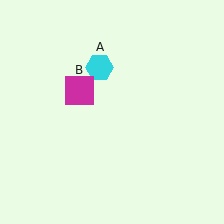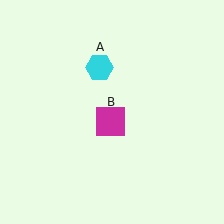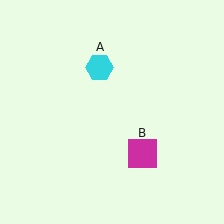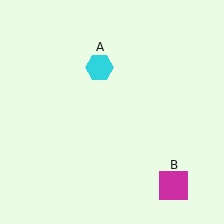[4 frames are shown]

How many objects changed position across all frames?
1 object changed position: magenta square (object B).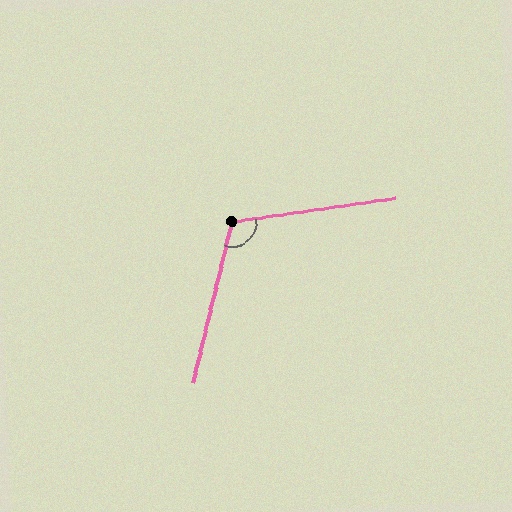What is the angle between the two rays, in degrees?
Approximately 112 degrees.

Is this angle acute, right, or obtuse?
It is obtuse.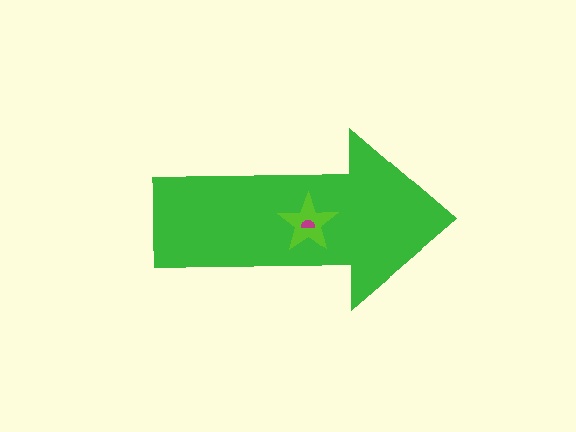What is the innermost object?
The magenta semicircle.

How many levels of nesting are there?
3.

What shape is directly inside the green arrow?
The lime star.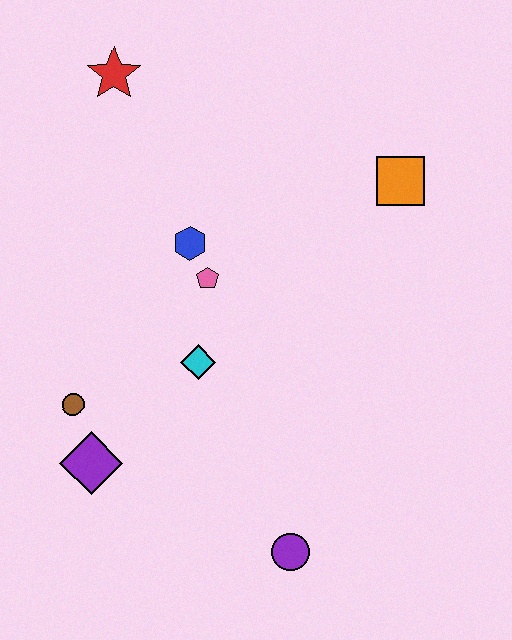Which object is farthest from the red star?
The purple circle is farthest from the red star.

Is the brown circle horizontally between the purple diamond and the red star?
No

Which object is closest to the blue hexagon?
The pink pentagon is closest to the blue hexagon.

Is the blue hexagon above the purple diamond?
Yes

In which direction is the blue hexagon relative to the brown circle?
The blue hexagon is above the brown circle.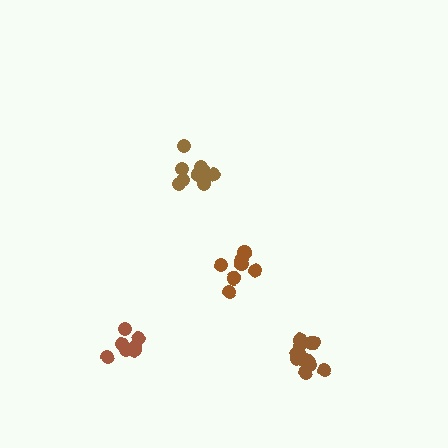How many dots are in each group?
Group 1: 13 dots, Group 2: 7 dots, Group 3: 8 dots, Group 4: 10 dots (38 total).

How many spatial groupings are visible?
There are 4 spatial groupings.